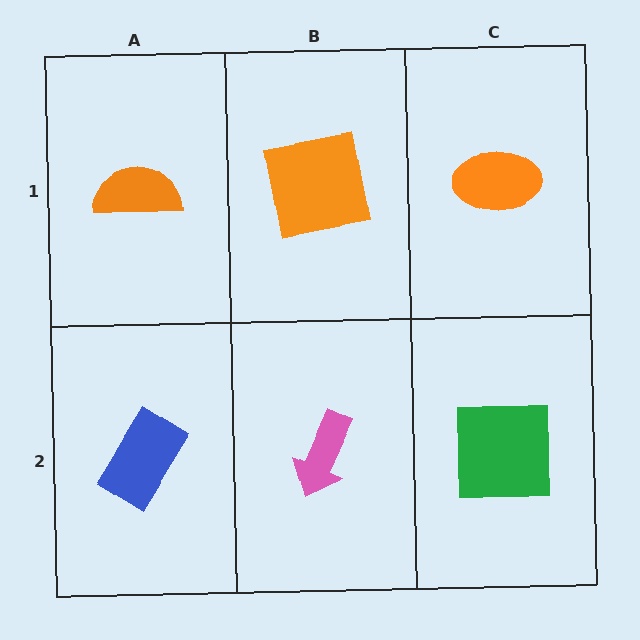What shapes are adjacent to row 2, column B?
An orange square (row 1, column B), a blue rectangle (row 2, column A), a green square (row 2, column C).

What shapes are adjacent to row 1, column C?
A green square (row 2, column C), an orange square (row 1, column B).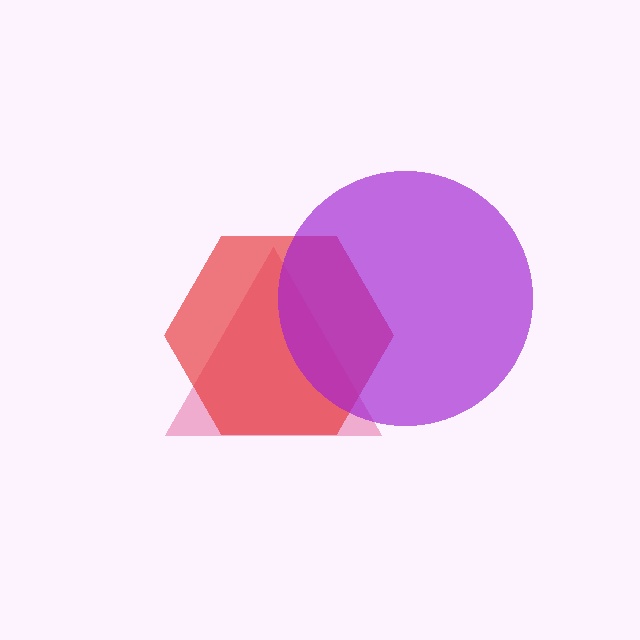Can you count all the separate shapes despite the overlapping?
Yes, there are 3 separate shapes.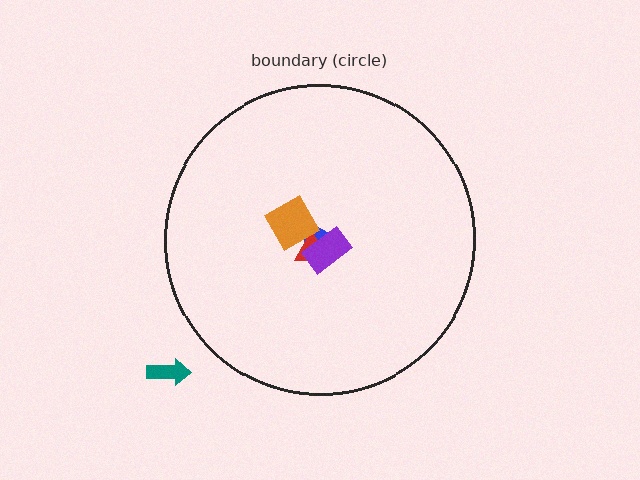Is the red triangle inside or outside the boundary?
Inside.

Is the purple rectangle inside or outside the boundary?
Inside.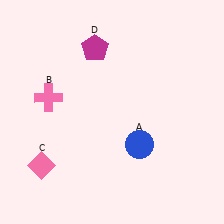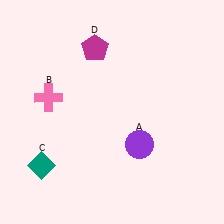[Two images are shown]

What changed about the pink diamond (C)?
In Image 1, C is pink. In Image 2, it changed to teal.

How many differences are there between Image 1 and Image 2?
There are 2 differences between the two images.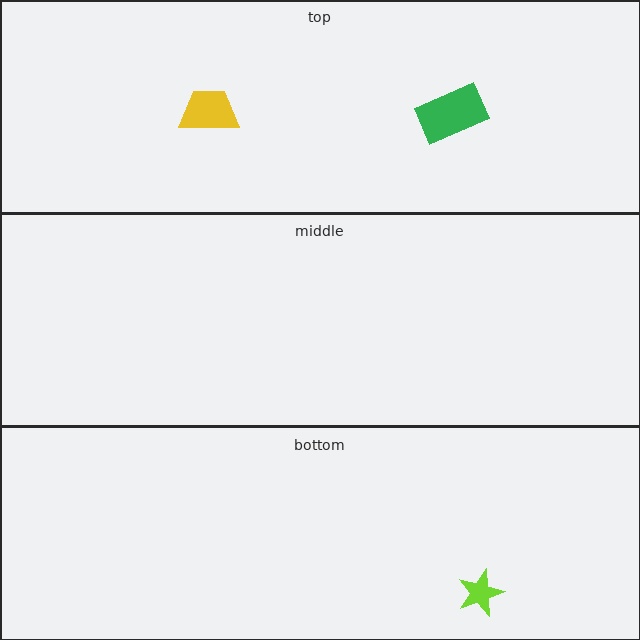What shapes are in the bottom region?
The lime star.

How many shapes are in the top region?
2.